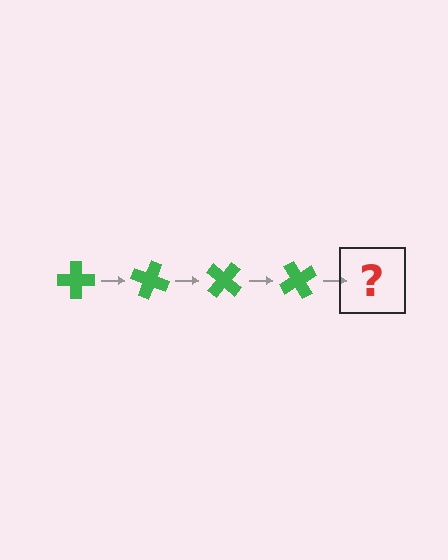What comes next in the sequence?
The next element should be a green cross rotated 80 degrees.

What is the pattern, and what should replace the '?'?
The pattern is that the cross rotates 20 degrees each step. The '?' should be a green cross rotated 80 degrees.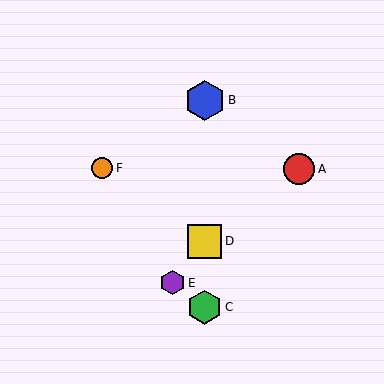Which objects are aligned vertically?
Objects B, C, D are aligned vertically.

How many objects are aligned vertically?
3 objects (B, C, D) are aligned vertically.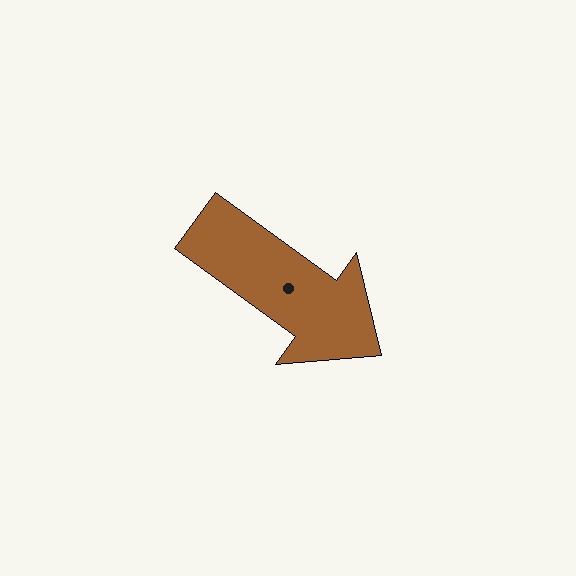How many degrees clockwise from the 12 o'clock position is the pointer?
Approximately 126 degrees.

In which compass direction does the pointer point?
Southeast.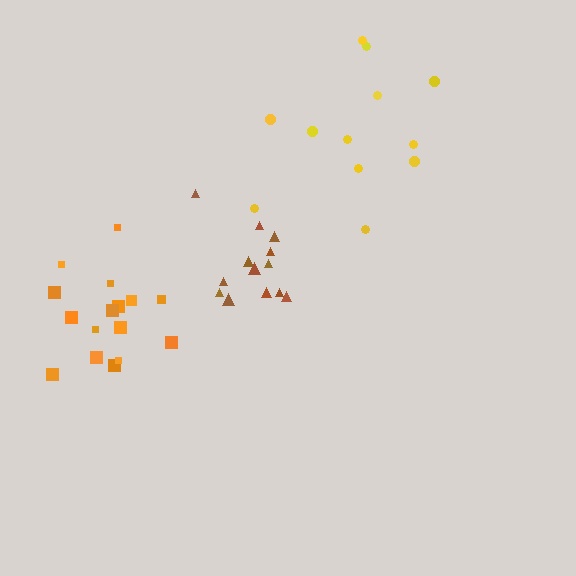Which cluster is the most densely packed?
Orange.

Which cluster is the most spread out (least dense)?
Yellow.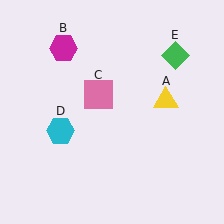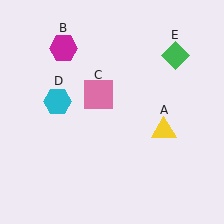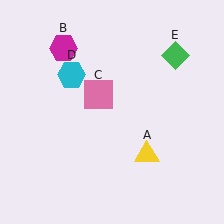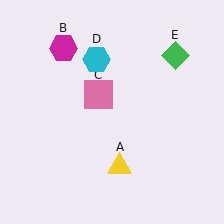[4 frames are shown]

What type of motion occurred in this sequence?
The yellow triangle (object A), cyan hexagon (object D) rotated clockwise around the center of the scene.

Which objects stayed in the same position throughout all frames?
Magenta hexagon (object B) and pink square (object C) and green diamond (object E) remained stationary.